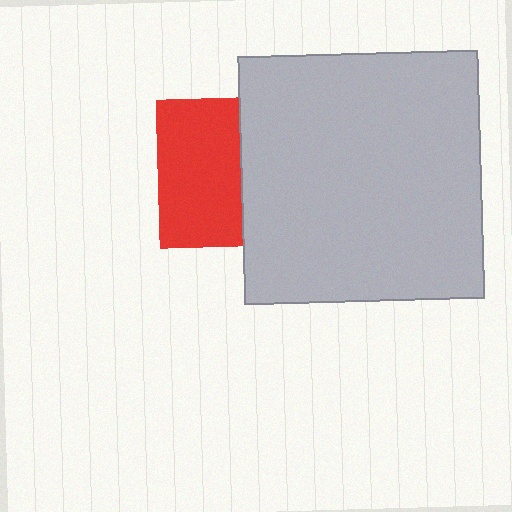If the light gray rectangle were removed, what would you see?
You would see the complete red square.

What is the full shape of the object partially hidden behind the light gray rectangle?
The partially hidden object is a red square.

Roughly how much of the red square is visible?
About half of it is visible (roughly 56%).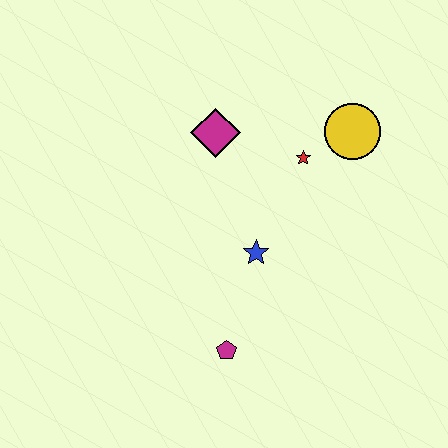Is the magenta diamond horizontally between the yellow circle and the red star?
No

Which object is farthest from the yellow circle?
The magenta pentagon is farthest from the yellow circle.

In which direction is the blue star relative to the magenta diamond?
The blue star is below the magenta diamond.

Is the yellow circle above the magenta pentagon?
Yes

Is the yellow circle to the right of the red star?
Yes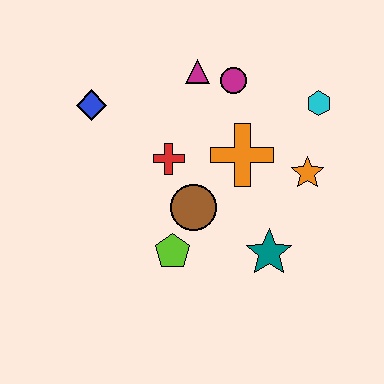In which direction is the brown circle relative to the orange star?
The brown circle is to the left of the orange star.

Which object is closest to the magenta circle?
The magenta triangle is closest to the magenta circle.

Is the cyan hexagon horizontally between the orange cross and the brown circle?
No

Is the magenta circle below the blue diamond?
No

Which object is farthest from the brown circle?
The cyan hexagon is farthest from the brown circle.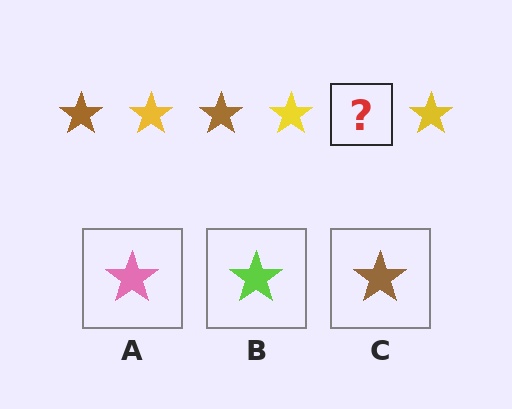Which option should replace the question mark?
Option C.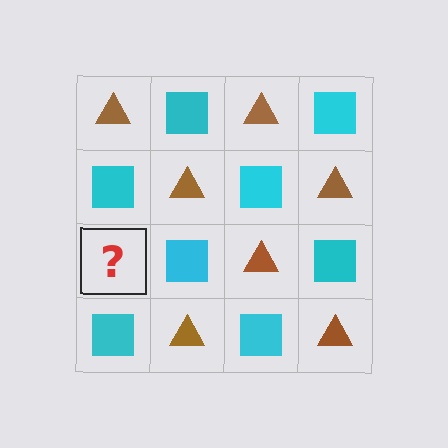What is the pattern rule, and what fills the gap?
The rule is that it alternates brown triangle and cyan square in a checkerboard pattern. The gap should be filled with a brown triangle.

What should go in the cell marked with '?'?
The missing cell should contain a brown triangle.